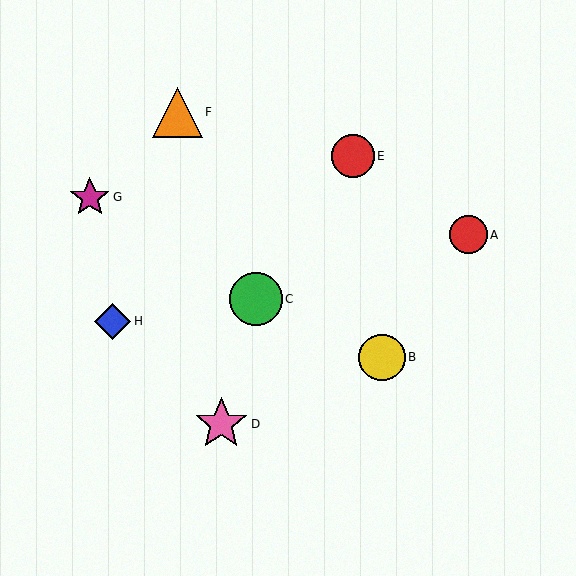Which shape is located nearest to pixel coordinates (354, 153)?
The red circle (labeled E) at (353, 156) is nearest to that location.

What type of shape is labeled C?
Shape C is a green circle.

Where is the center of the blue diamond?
The center of the blue diamond is at (113, 321).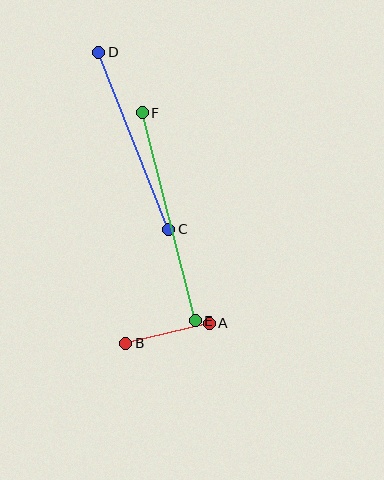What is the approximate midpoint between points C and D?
The midpoint is at approximately (134, 141) pixels.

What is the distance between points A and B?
The distance is approximately 86 pixels.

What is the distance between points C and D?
The distance is approximately 190 pixels.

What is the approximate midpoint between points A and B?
The midpoint is at approximately (167, 333) pixels.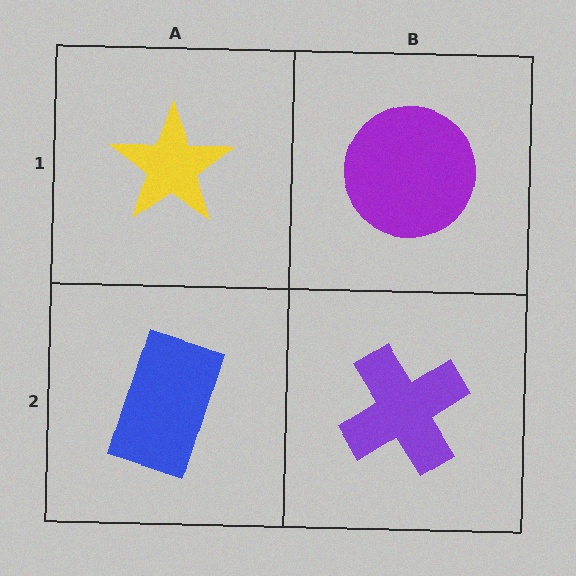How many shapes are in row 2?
2 shapes.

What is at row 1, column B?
A purple circle.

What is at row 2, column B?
A purple cross.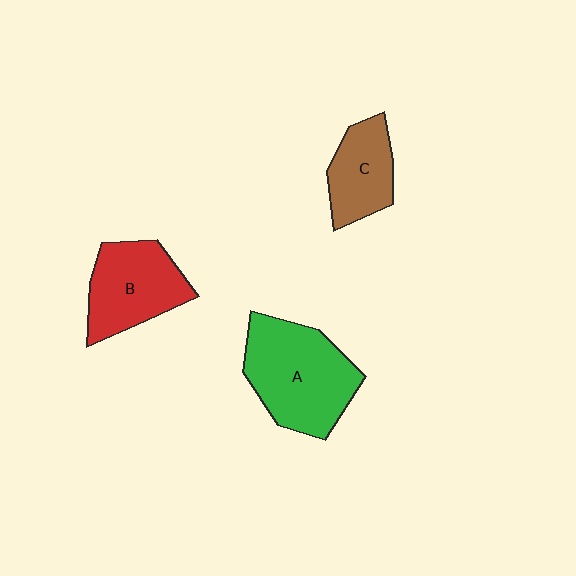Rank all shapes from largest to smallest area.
From largest to smallest: A (green), B (red), C (brown).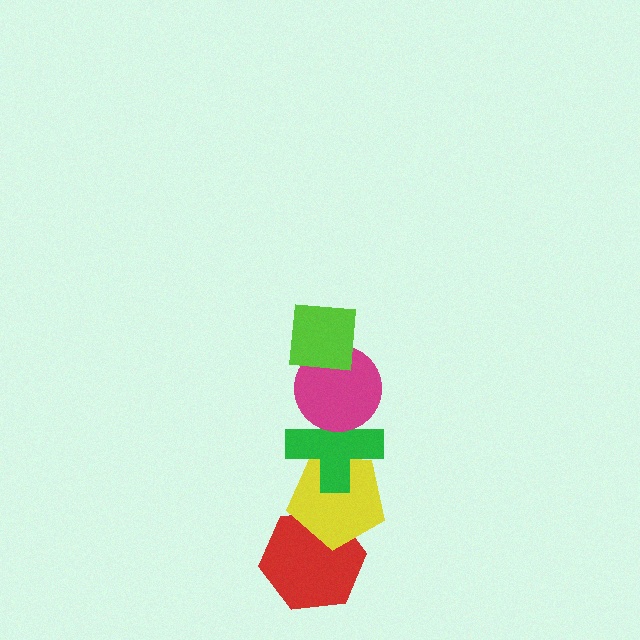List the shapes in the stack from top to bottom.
From top to bottom: the lime square, the magenta circle, the green cross, the yellow pentagon, the red hexagon.